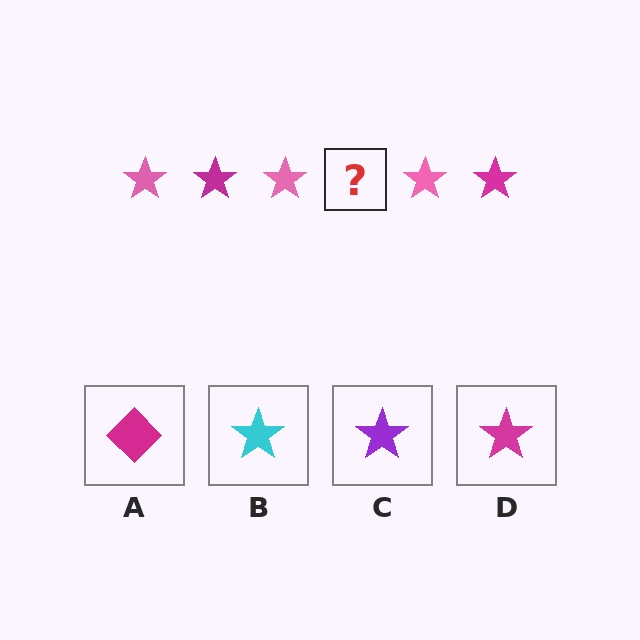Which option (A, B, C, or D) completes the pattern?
D.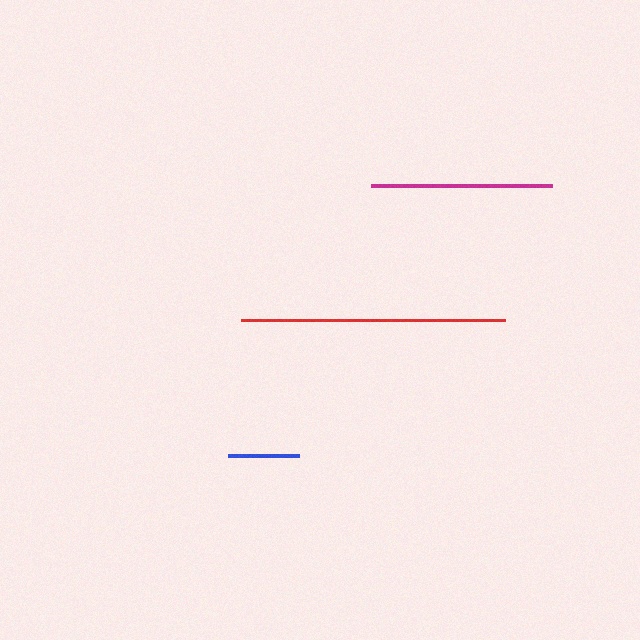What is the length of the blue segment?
The blue segment is approximately 71 pixels long.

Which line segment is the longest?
The red line is the longest at approximately 264 pixels.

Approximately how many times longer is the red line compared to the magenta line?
The red line is approximately 1.5 times the length of the magenta line.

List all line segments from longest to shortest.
From longest to shortest: red, magenta, blue.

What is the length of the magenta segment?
The magenta segment is approximately 182 pixels long.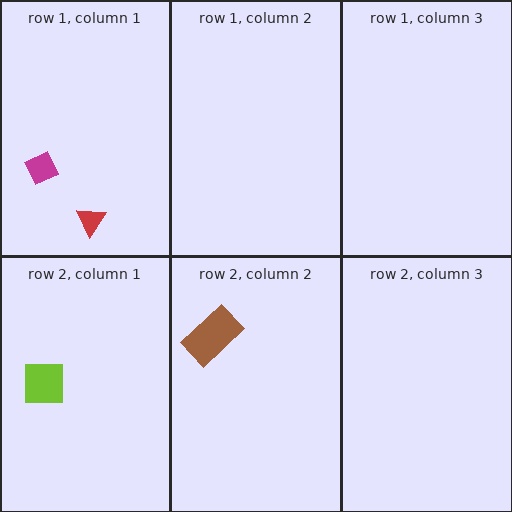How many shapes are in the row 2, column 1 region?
1.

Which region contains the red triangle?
The row 1, column 1 region.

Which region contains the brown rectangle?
The row 2, column 2 region.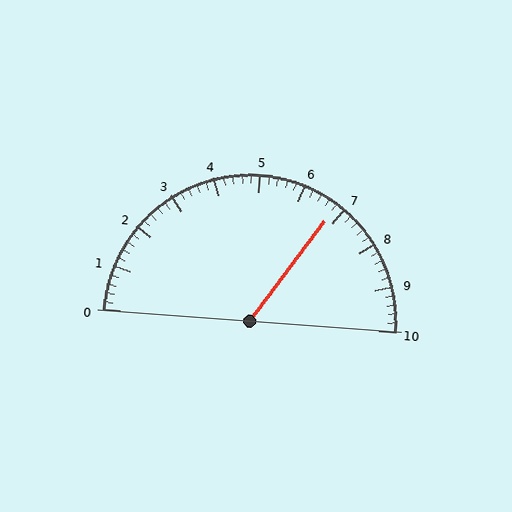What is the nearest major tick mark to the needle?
The nearest major tick mark is 7.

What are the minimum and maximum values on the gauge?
The gauge ranges from 0 to 10.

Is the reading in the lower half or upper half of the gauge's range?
The reading is in the upper half of the range (0 to 10).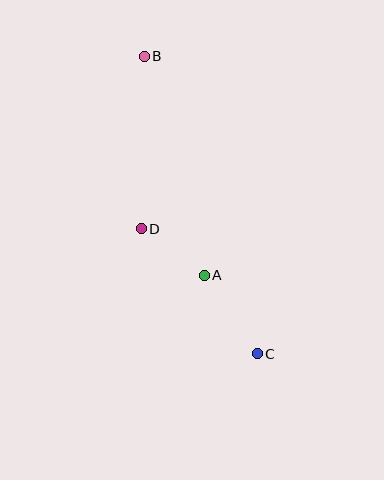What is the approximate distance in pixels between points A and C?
The distance between A and C is approximately 94 pixels.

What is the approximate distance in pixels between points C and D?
The distance between C and D is approximately 170 pixels.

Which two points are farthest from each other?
Points B and C are farthest from each other.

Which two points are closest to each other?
Points A and D are closest to each other.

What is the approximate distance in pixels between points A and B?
The distance between A and B is approximately 227 pixels.